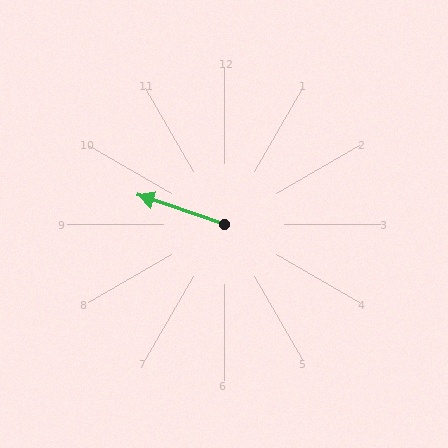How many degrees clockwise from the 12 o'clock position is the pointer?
Approximately 289 degrees.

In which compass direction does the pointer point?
West.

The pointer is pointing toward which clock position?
Roughly 10 o'clock.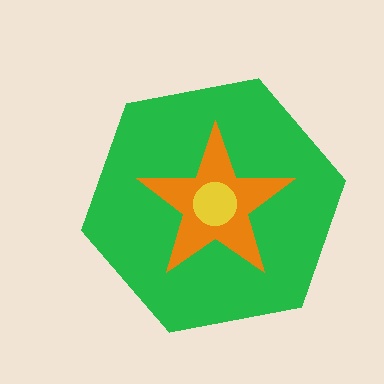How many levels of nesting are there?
3.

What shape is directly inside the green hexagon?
The orange star.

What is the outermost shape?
The green hexagon.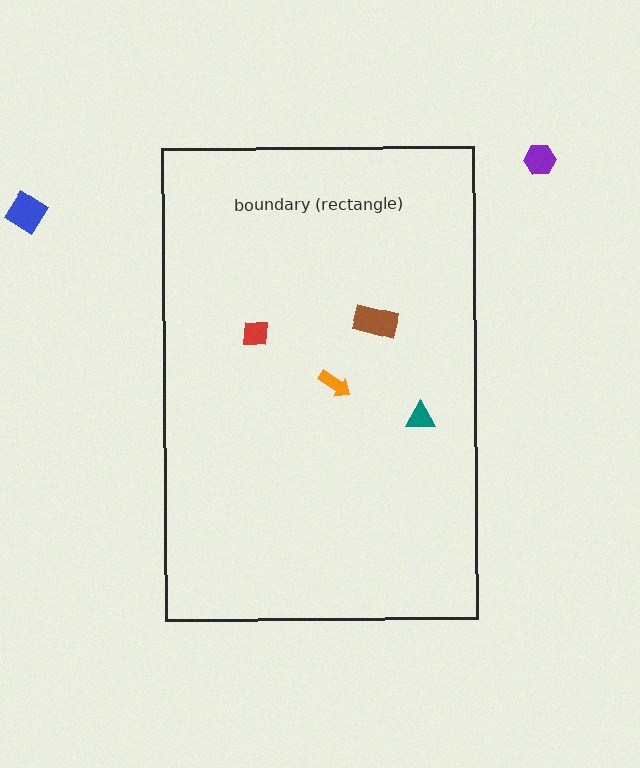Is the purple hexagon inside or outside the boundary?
Outside.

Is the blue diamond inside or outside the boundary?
Outside.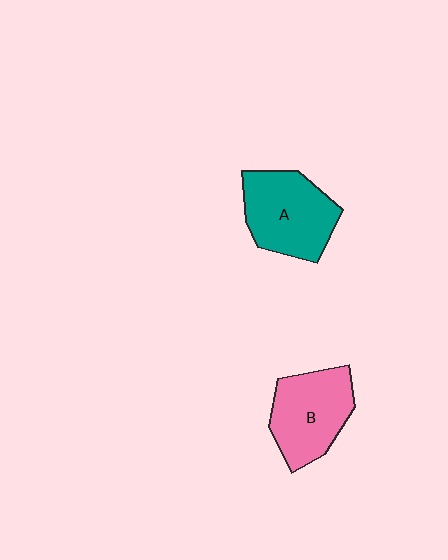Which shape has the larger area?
Shape A (teal).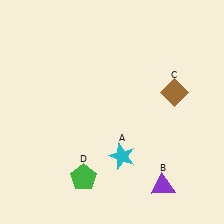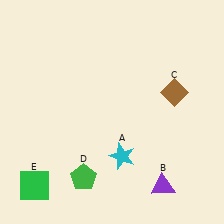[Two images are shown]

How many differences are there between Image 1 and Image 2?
There is 1 difference between the two images.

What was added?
A green square (E) was added in Image 2.